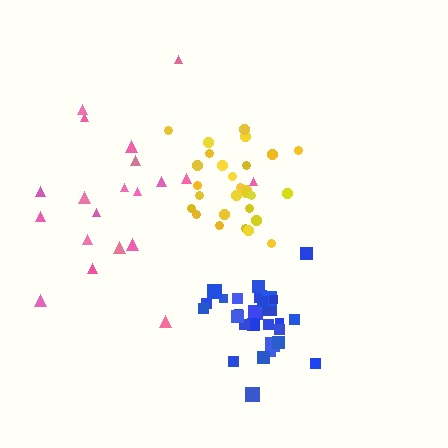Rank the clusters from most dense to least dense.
blue, yellow, pink.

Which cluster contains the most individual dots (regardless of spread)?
Blue (29).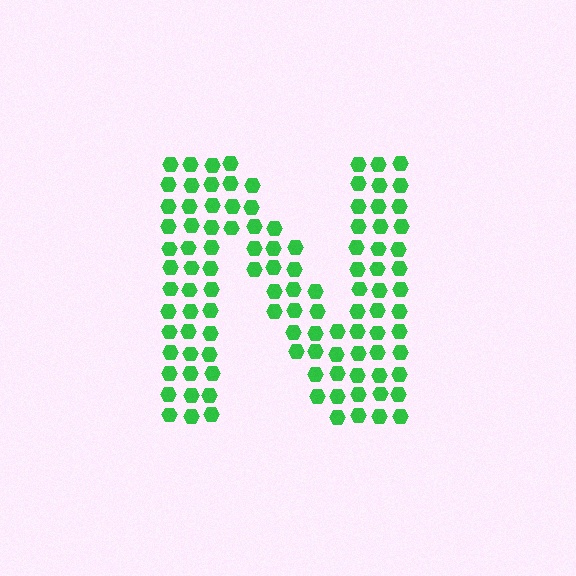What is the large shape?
The large shape is the letter N.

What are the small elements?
The small elements are hexagons.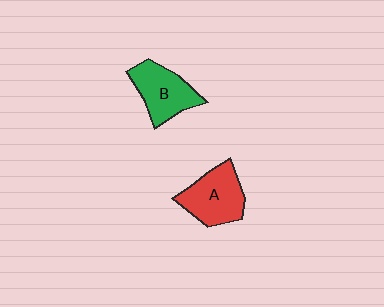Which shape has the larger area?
Shape A (red).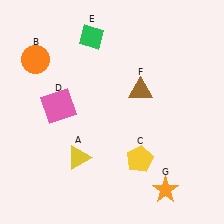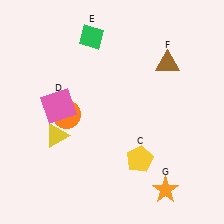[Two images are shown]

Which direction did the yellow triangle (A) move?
The yellow triangle (A) moved up.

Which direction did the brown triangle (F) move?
The brown triangle (F) moved up.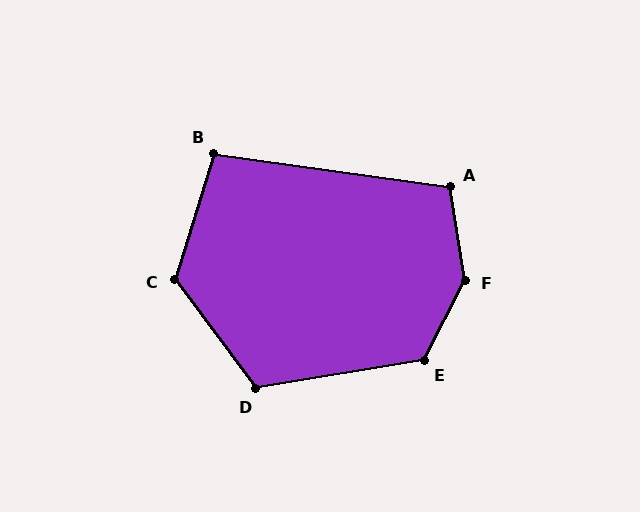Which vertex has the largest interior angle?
F, at approximately 143 degrees.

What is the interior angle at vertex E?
Approximately 127 degrees (obtuse).